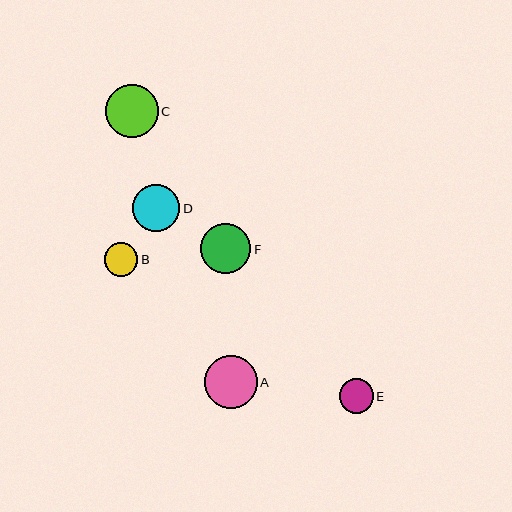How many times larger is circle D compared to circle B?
Circle D is approximately 1.4 times the size of circle B.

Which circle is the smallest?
Circle B is the smallest with a size of approximately 34 pixels.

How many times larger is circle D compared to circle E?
Circle D is approximately 1.4 times the size of circle E.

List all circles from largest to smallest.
From largest to smallest: A, C, F, D, E, B.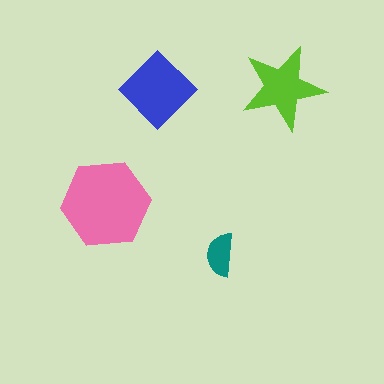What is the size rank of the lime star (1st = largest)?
3rd.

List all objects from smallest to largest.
The teal semicircle, the lime star, the blue diamond, the pink hexagon.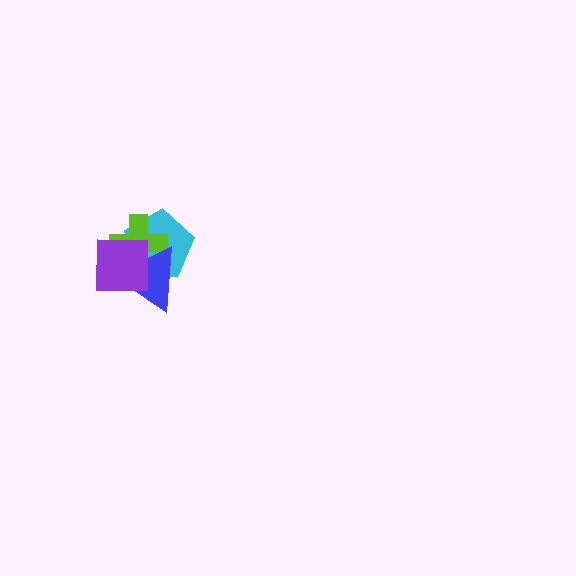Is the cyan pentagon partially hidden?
Yes, it is partially covered by another shape.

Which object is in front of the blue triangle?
The purple square is in front of the blue triangle.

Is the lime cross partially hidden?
Yes, it is partially covered by another shape.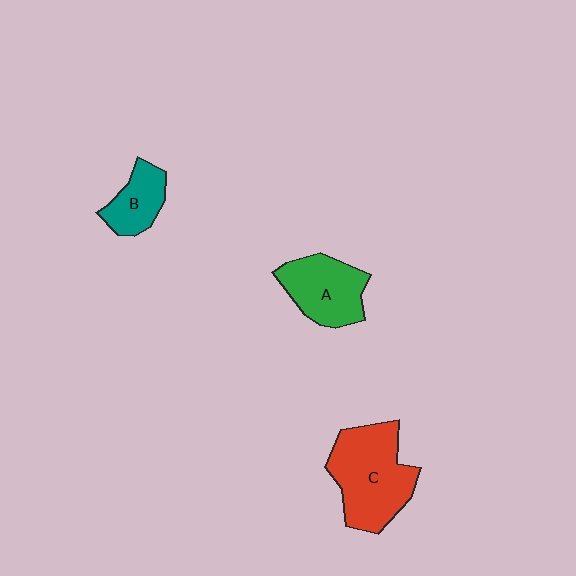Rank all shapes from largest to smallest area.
From largest to smallest: C (red), A (green), B (teal).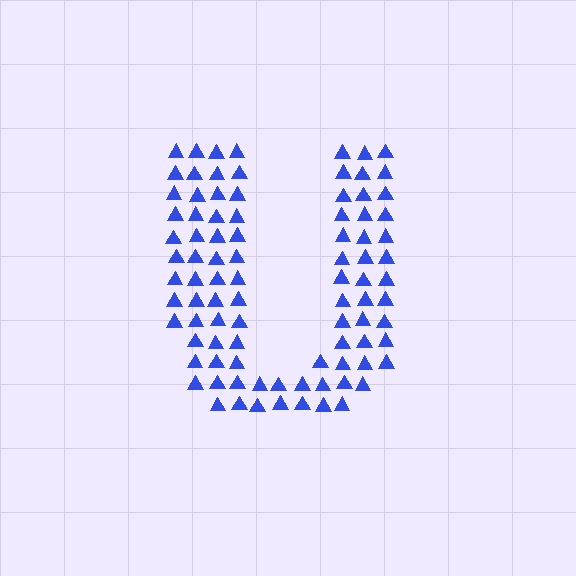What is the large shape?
The large shape is the letter U.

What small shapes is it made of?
It is made of small triangles.